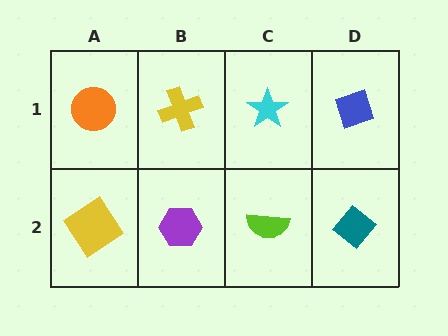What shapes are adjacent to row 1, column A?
A yellow diamond (row 2, column A), a yellow cross (row 1, column B).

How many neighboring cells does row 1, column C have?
3.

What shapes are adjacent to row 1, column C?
A lime semicircle (row 2, column C), a yellow cross (row 1, column B), a blue diamond (row 1, column D).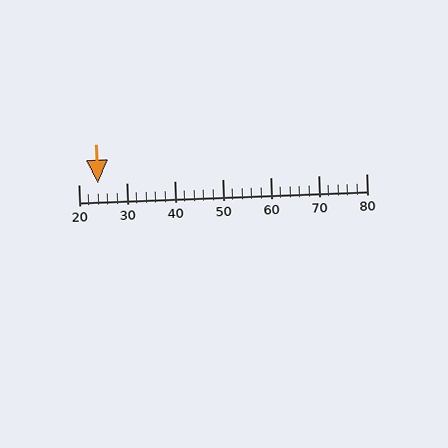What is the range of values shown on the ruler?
The ruler shows values from 20 to 80.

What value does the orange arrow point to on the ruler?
The orange arrow points to approximately 24.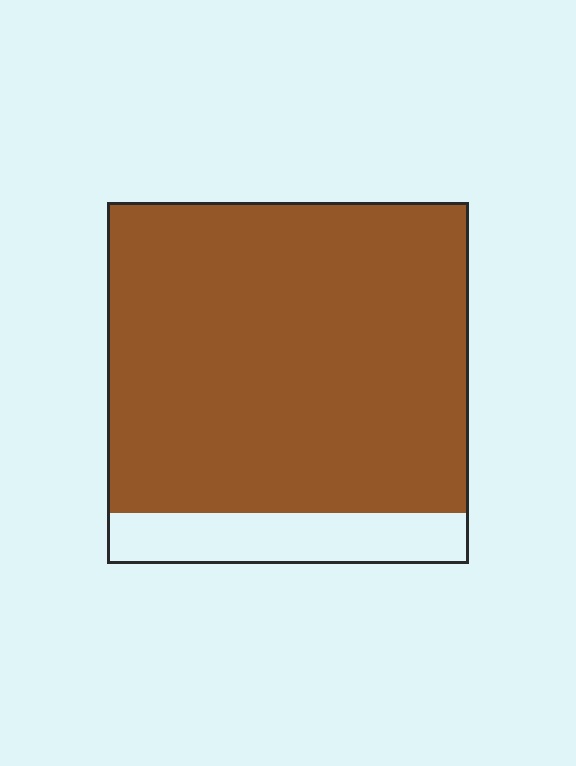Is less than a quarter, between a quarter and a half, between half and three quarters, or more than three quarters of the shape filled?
More than three quarters.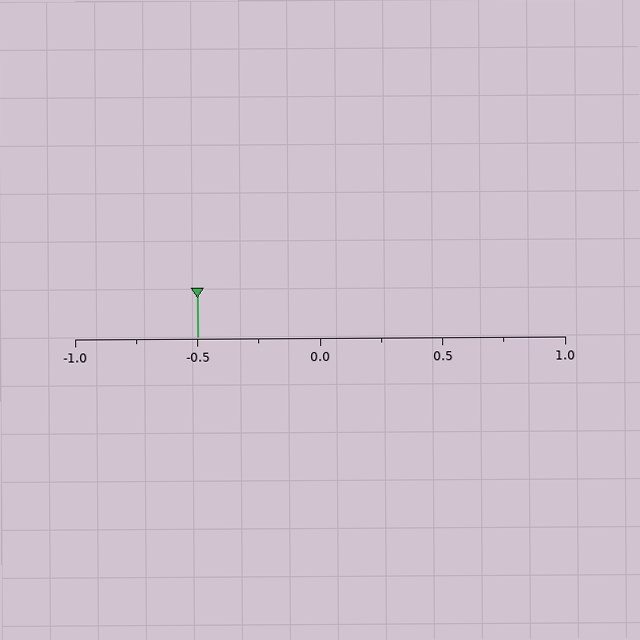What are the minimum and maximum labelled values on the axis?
The axis runs from -1.0 to 1.0.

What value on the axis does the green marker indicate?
The marker indicates approximately -0.5.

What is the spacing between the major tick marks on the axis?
The major ticks are spaced 0.5 apart.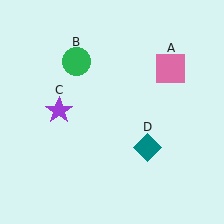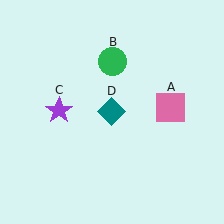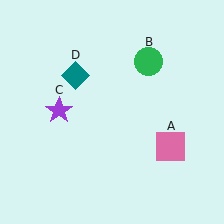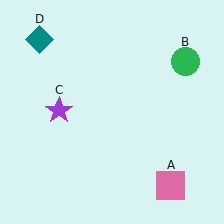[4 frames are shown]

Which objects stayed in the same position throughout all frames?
Purple star (object C) remained stationary.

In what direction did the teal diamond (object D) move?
The teal diamond (object D) moved up and to the left.